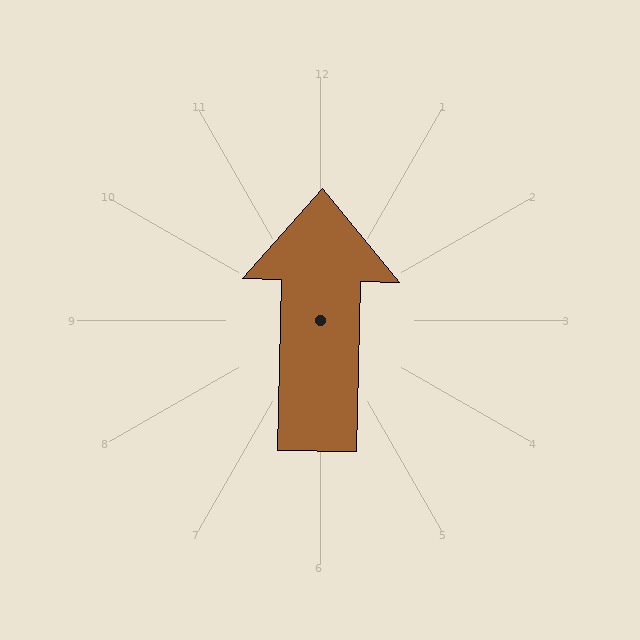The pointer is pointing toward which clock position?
Roughly 12 o'clock.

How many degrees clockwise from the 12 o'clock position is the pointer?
Approximately 1 degrees.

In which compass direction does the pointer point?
North.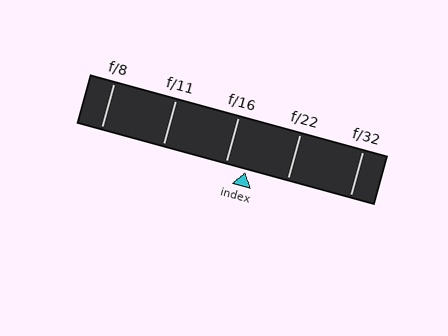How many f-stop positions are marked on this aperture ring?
There are 5 f-stop positions marked.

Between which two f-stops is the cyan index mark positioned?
The index mark is between f/16 and f/22.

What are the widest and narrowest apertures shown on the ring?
The widest aperture shown is f/8 and the narrowest is f/32.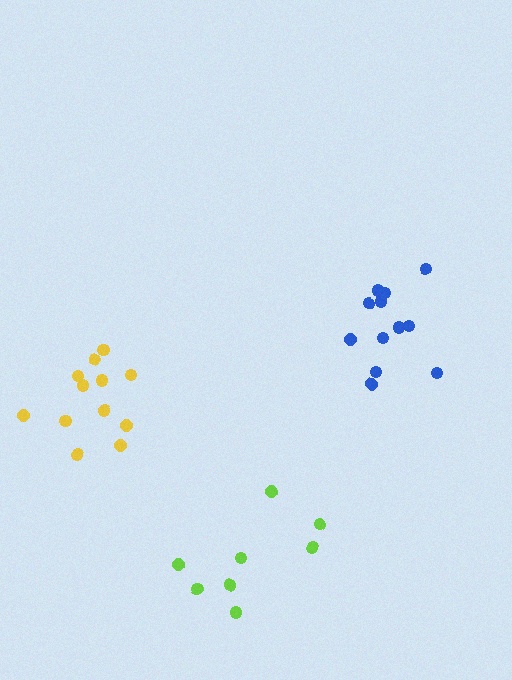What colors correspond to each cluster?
The clusters are colored: blue, lime, yellow.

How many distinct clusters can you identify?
There are 3 distinct clusters.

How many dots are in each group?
Group 1: 12 dots, Group 2: 8 dots, Group 3: 12 dots (32 total).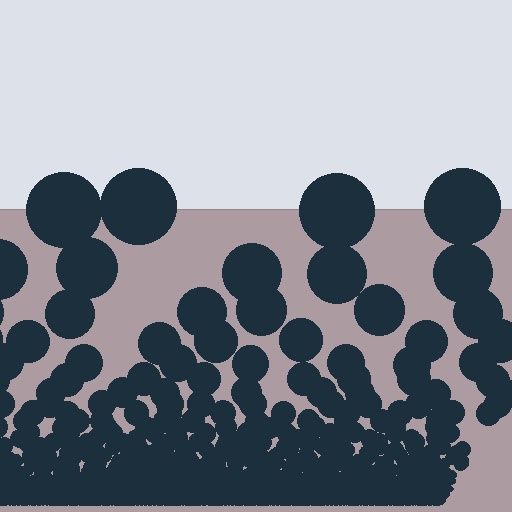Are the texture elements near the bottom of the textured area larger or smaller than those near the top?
Smaller. The gradient is inverted — elements near the bottom are smaller and denser.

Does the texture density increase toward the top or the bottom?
Density increases toward the bottom.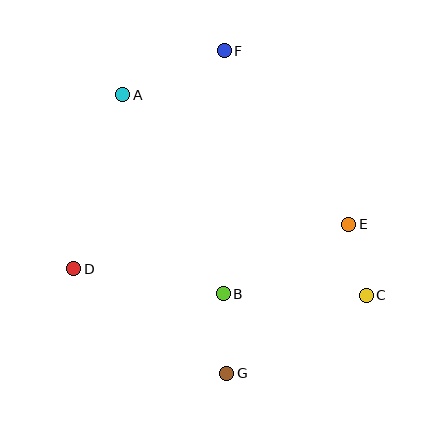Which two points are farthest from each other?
Points F and G are farthest from each other.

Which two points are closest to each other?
Points C and E are closest to each other.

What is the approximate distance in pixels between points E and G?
The distance between E and G is approximately 193 pixels.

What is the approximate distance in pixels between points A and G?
The distance between A and G is approximately 298 pixels.